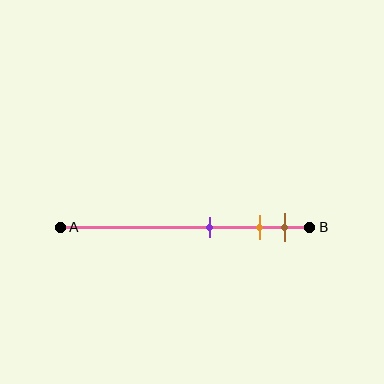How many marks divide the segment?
There are 3 marks dividing the segment.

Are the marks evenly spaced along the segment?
No, the marks are not evenly spaced.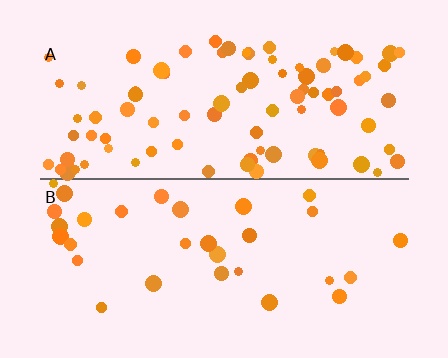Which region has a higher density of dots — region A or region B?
A (the top).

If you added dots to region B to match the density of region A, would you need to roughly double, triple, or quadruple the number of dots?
Approximately triple.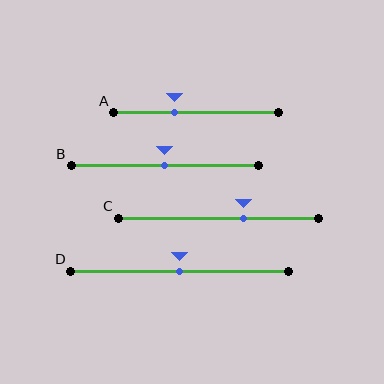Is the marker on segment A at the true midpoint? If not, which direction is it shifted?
No, the marker on segment A is shifted to the left by about 13% of the segment length.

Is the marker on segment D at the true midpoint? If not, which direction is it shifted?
Yes, the marker on segment D is at the true midpoint.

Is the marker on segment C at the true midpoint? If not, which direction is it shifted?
No, the marker on segment C is shifted to the right by about 13% of the segment length.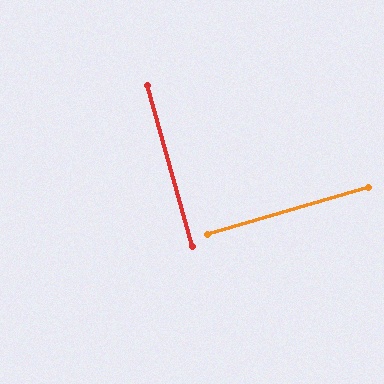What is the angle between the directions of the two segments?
Approximately 89 degrees.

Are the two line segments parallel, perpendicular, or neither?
Perpendicular — they meet at approximately 89°.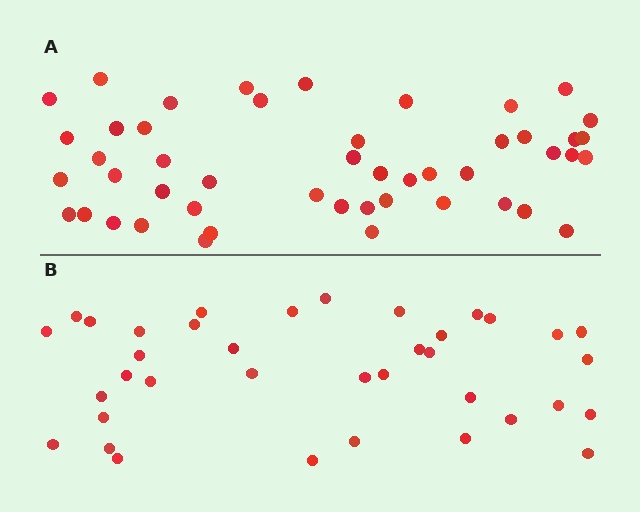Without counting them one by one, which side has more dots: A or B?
Region A (the top region) has more dots.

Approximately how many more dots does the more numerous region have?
Region A has roughly 12 or so more dots than region B.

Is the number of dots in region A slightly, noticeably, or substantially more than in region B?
Region A has noticeably more, but not dramatically so. The ratio is roughly 1.3 to 1.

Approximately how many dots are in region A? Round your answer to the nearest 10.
About 50 dots. (The exact count is 48, which rounds to 50.)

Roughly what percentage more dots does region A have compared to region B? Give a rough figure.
About 30% more.